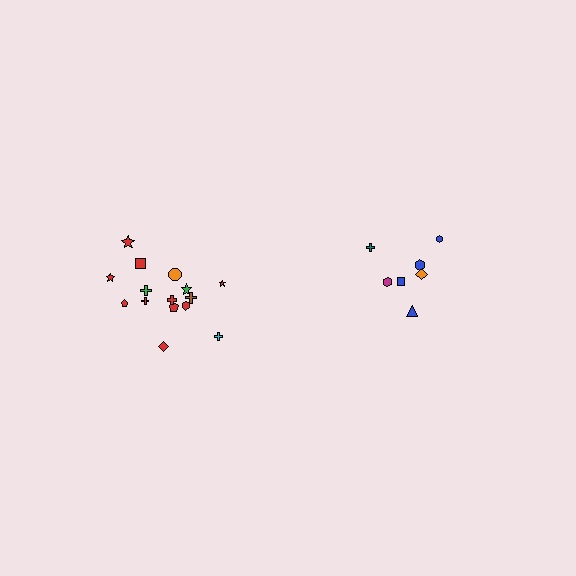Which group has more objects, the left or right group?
The left group.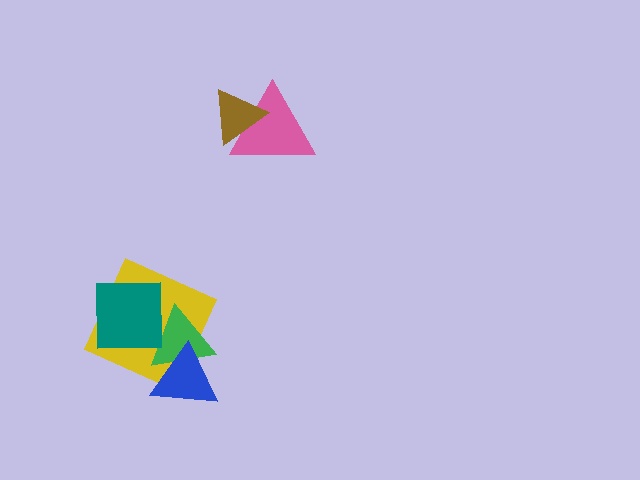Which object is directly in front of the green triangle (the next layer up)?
The teal square is directly in front of the green triangle.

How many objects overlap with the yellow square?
3 objects overlap with the yellow square.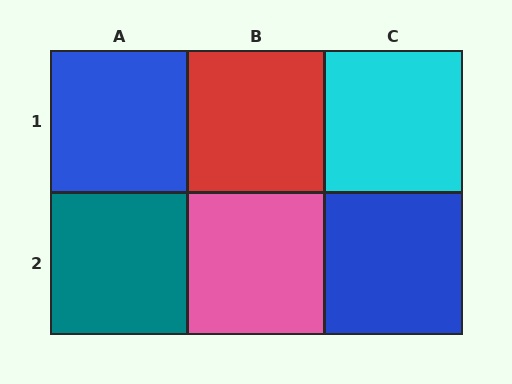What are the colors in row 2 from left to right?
Teal, pink, blue.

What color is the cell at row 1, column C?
Cyan.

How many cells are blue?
2 cells are blue.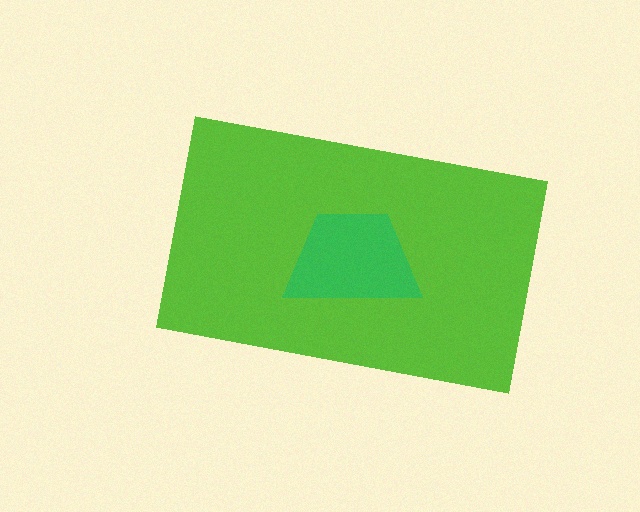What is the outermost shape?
The lime rectangle.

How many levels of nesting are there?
2.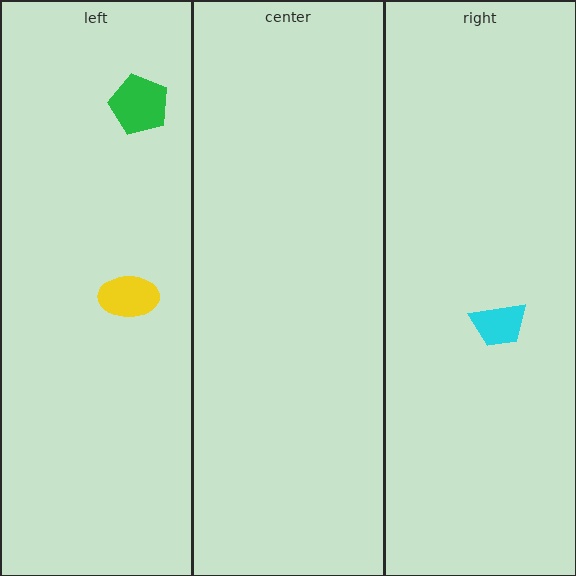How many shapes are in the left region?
2.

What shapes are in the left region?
The yellow ellipse, the green pentagon.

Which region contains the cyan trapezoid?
The right region.